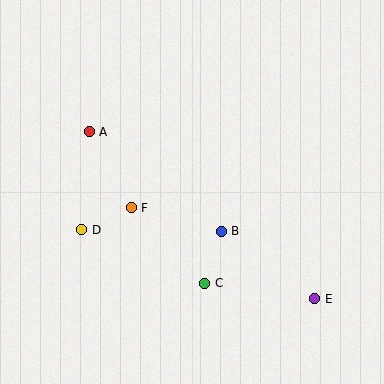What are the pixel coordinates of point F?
Point F is at (131, 208).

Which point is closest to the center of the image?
Point B at (221, 231) is closest to the center.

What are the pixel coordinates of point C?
Point C is at (205, 283).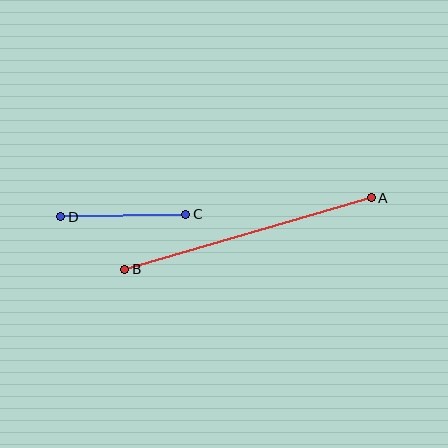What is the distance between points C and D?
The distance is approximately 125 pixels.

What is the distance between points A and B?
The distance is approximately 256 pixels.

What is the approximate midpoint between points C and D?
The midpoint is at approximately (123, 215) pixels.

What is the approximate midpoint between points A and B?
The midpoint is at approximately (248, 234) pixels.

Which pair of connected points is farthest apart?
Points A and B are farthest apart.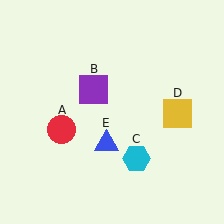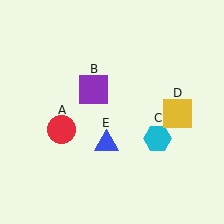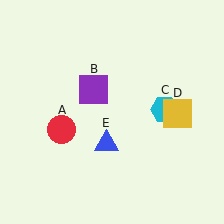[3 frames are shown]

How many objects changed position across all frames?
1 object changed position: cyan hexagon (object C).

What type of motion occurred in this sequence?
The cyan hexagon (object C) rotated counterclockwise around the center of the scene.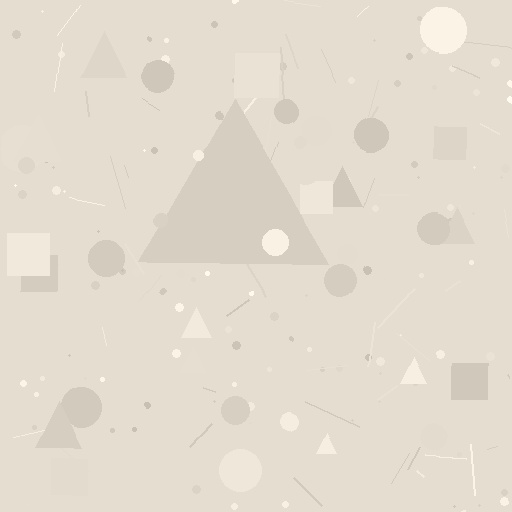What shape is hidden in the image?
A triangle is hidden in the image.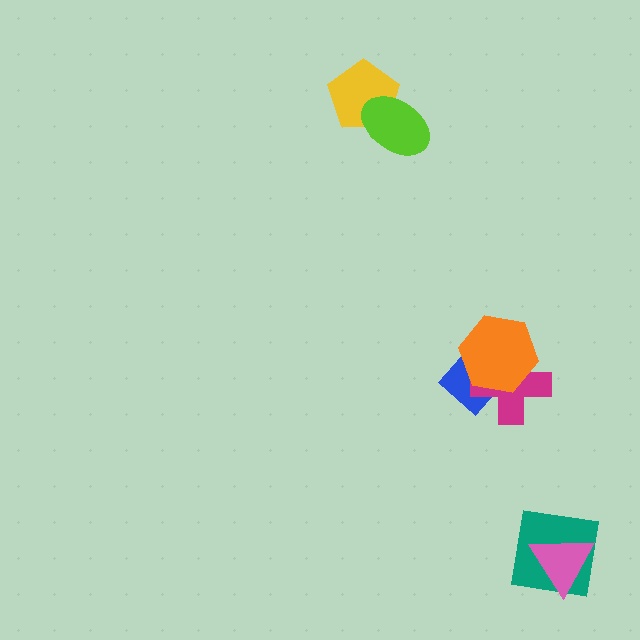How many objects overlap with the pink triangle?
1 object overlaps with the pink triangle.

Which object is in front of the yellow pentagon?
The lime ellipse is in front of the yellow pentagon.